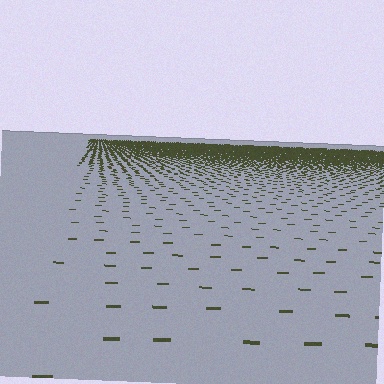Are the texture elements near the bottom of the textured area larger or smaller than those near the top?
Larger. Near the bottom, elements are closer to the viewer and appear at a bigger on-screen size.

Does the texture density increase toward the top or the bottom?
Density increases toward the top.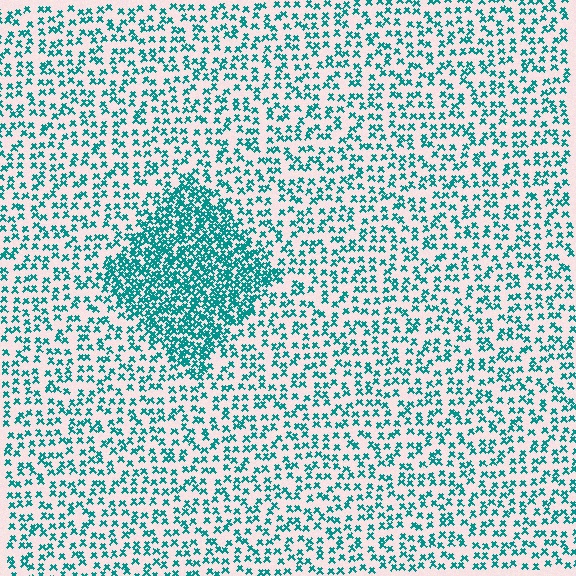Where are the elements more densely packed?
The elements are more densely packed inside the diamond boundary.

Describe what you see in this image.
The image contains small teal elements arranged at two different densities. A diamond-shaped region is visible where the elements are more densely packed than the surrounding area.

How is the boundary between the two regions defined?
The boundary is defined by a change in element density (approximately 2.5x ratio). All elements are the same color, size, and shape.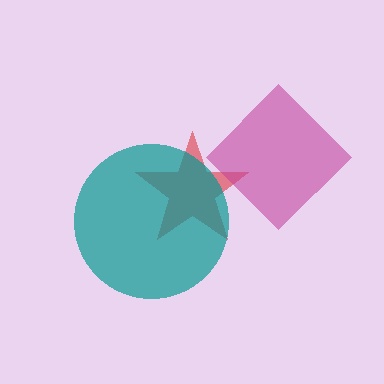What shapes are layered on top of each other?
The layered shapes are: a red star, a teal circle, a magenta diamond.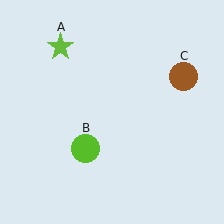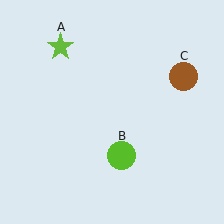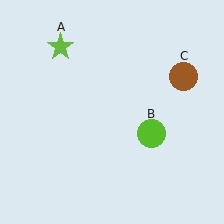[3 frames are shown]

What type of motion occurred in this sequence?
The lime circle (object B) rotated counterclockwise around the center of the scene.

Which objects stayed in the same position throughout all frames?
Lime star (object A) and brown circle (object C) remained stationary.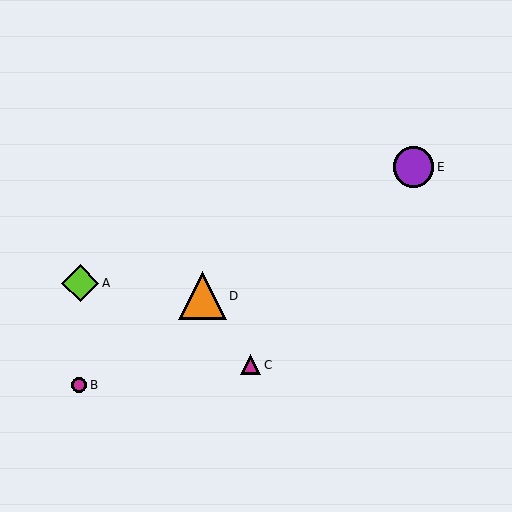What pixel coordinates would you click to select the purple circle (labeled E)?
Click at (413, 167) to select the purple circle E.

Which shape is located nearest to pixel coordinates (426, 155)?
The purple circle (labeled E) at (413, 167) is nearest to that location.